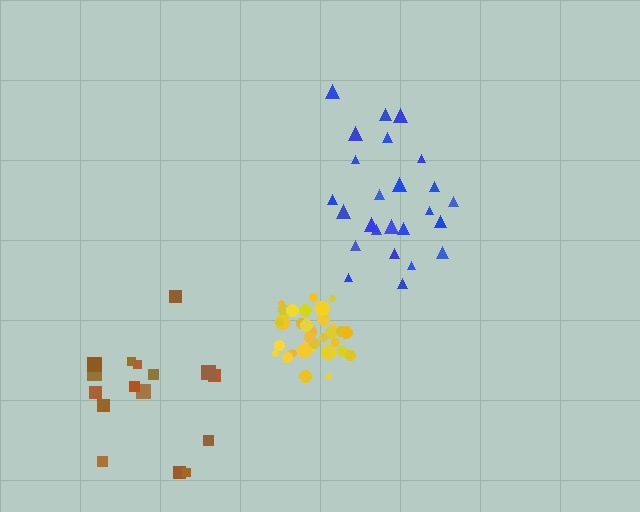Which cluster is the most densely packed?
Yellow.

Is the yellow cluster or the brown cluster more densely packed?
Yellow.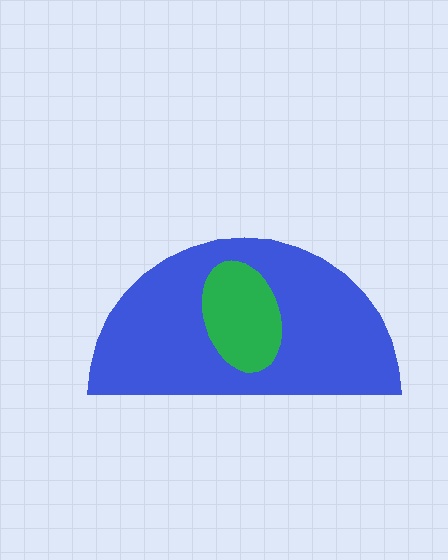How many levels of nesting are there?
2.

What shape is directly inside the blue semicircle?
The green ellipse.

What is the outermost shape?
The blue semicircle.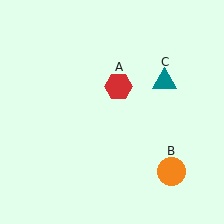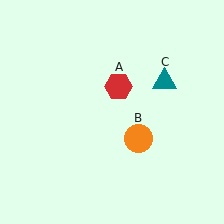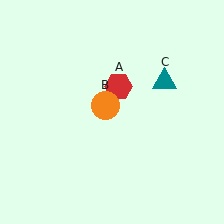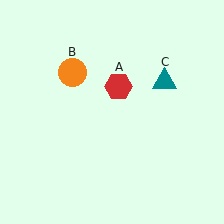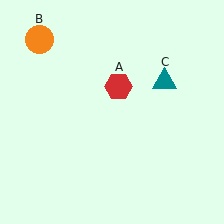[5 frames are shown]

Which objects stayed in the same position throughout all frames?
Red hexagon (object A) and teal triangle (object C) remained stationary.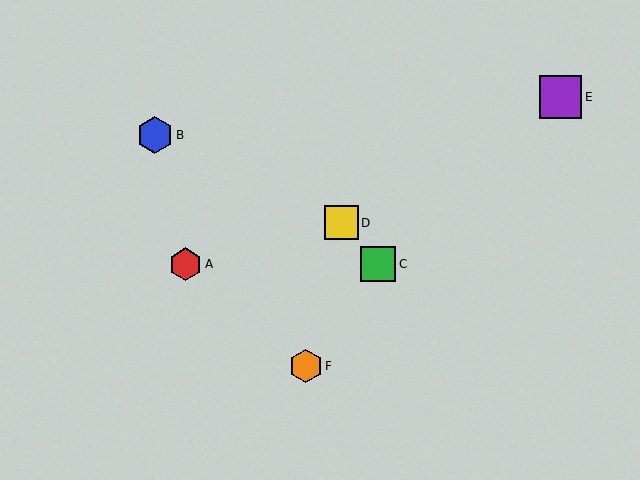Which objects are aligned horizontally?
Objects A, C are aligned horizontally.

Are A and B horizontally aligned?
No, A is at y≈264 and B is at y≈135.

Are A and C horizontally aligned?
Yes, both are at y≈264.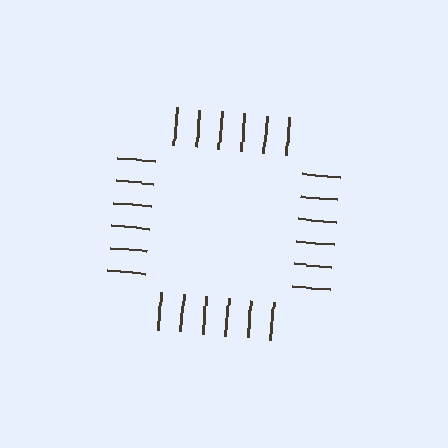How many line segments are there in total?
24 — 6 along each of the 4 edges.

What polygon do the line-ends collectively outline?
An illusory square — the line segments terminate on its edges but no continuous stroke is drawn.